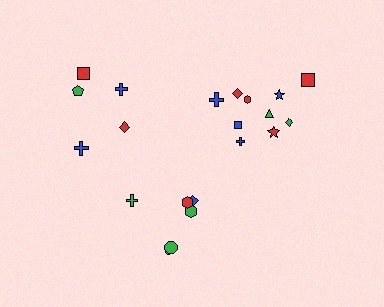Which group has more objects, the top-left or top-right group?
The top-right group.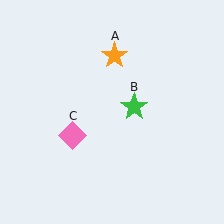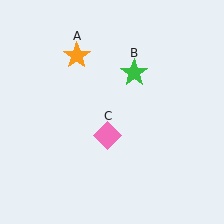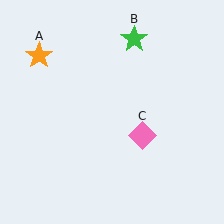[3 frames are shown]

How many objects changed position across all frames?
3 objects changed position: orange star (object A), green star (object B), pink diamond (object C).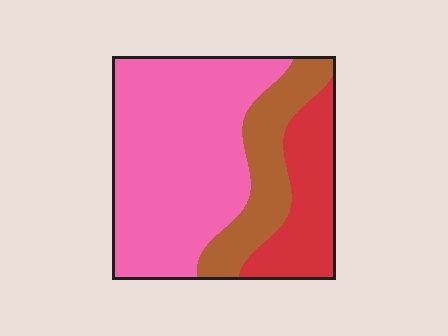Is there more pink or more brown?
Pink.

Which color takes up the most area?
Pink, at roughly 60%.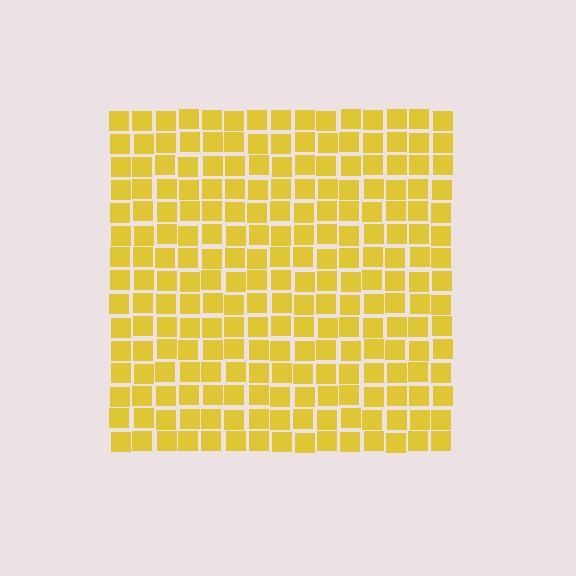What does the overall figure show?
The overall figure shows a square.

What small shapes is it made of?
It is made of small squares.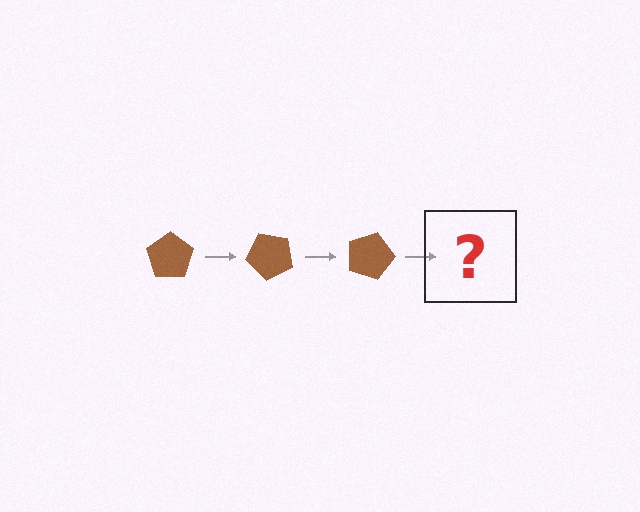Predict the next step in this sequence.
The next step is a brown pentagon rotated 135 degrees.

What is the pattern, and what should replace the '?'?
The pattern is that the pentagon rotates 45 degrees each step. The '?' should be a brown pentagon rotated 135 degrees.